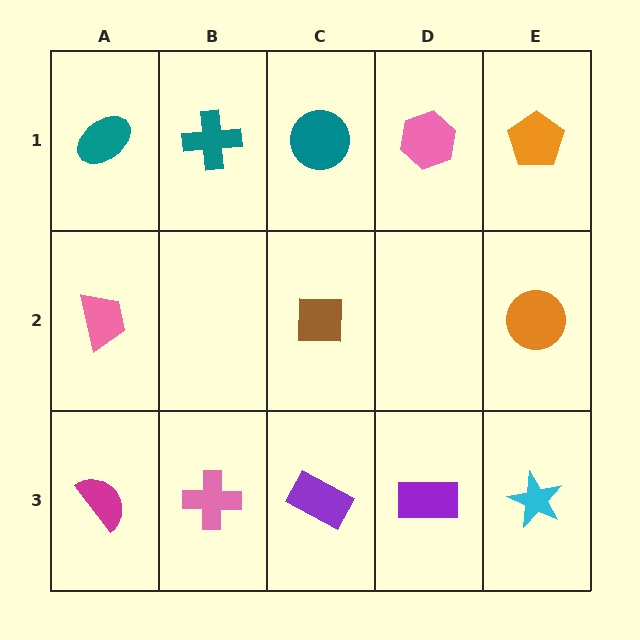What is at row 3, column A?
A magenta semicircle.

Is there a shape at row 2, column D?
No, that cell is empty.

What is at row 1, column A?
A teal ellipse.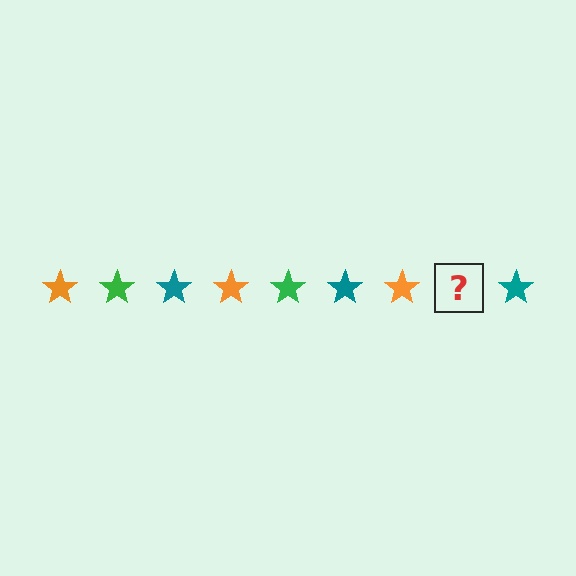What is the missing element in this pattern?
The missing element is a green star.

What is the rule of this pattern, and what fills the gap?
The rule is that the pattern cycles through orange, green, teal stars. The gap should be filled with a green star.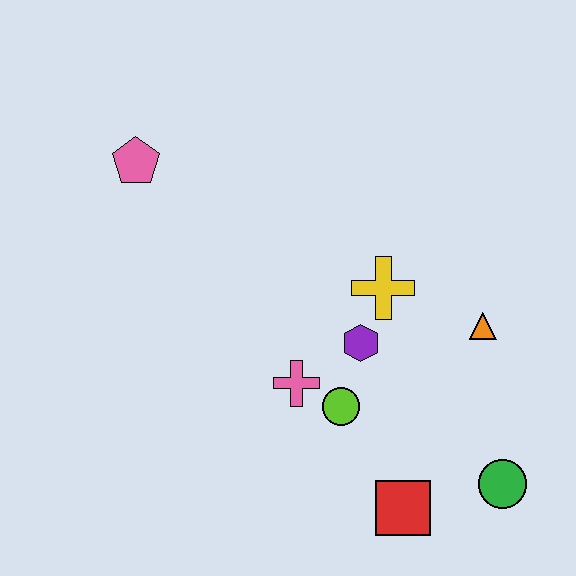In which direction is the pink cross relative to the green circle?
The pink cross is to the left of the green circle.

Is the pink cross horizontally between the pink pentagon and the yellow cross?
Yes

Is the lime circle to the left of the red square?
Yes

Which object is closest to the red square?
The green circle is closest to the red square.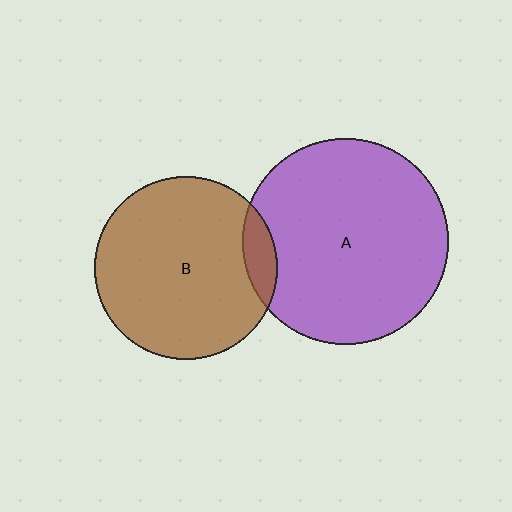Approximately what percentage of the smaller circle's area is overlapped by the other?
Approximately 10%.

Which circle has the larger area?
Circle A (purple).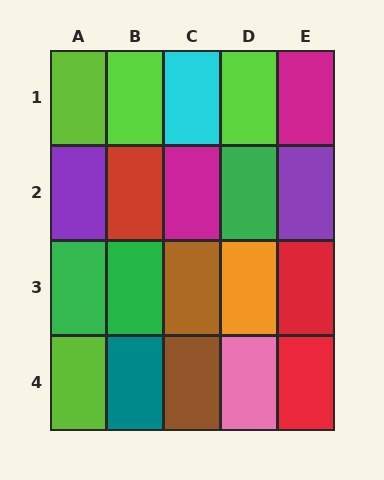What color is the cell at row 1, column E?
Magenta.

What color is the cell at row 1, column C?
Cyan.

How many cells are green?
3 cells are green.